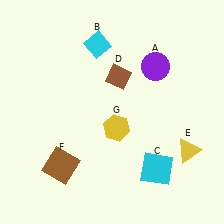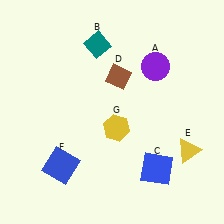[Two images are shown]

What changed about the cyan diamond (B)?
In Image 1, B is cyan. In Image 2, it changed to teal.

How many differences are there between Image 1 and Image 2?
There are 3 differences between the two images.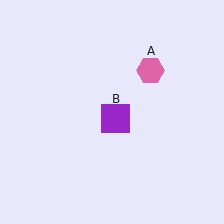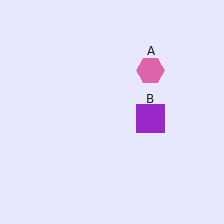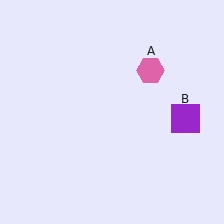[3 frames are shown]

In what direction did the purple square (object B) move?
The purple square (object B) moved right.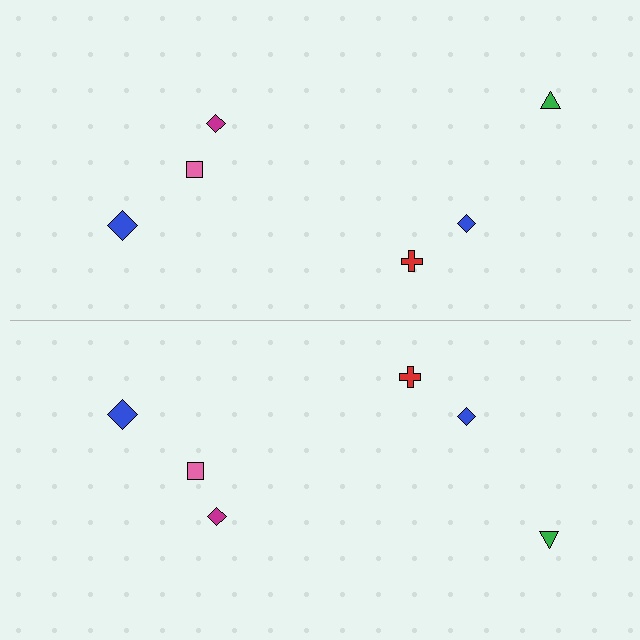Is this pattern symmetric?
Yes, this pattern has bilateral (reflection) symmetry.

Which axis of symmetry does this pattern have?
The pattern has a horizontal axis of symmetry running through the center of the image.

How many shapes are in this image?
There are 12 shapes in this image.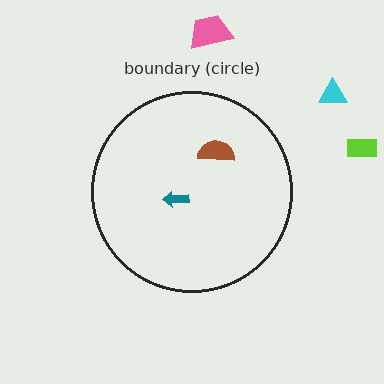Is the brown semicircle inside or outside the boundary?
Inside.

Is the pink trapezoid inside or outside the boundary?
Outside.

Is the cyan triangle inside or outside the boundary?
Outside.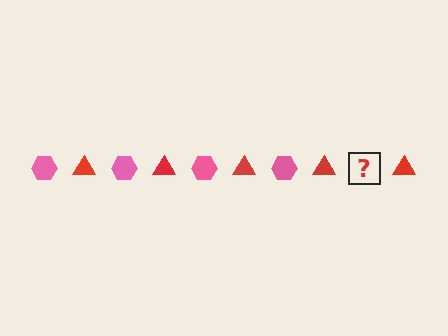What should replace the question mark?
The question mark should be replaced with a pink hexagon.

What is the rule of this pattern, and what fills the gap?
The rule is that the pattern alternates between pink hexagon and red triangle. The gap should be filled with a pink hexagon.